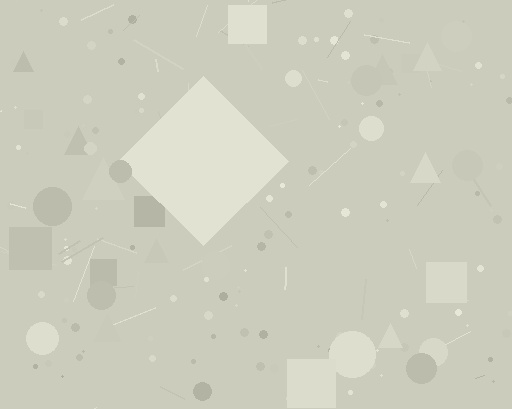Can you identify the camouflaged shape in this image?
The camouflaged shape is a diamond.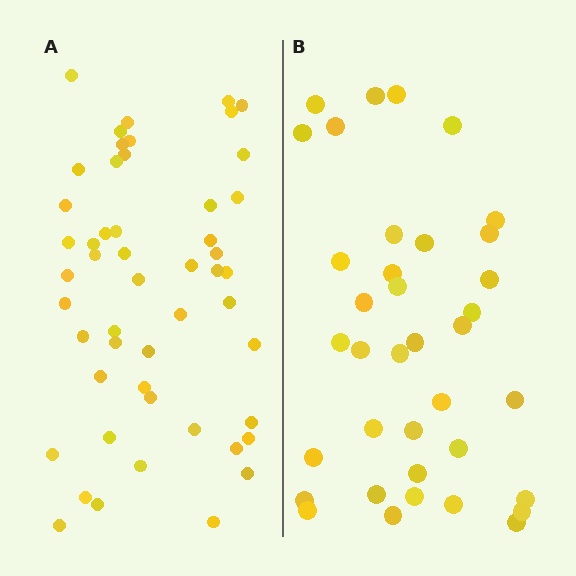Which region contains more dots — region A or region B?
Region A (the left region) has more dots.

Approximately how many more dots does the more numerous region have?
Region A has approximately 15 more dots than region B.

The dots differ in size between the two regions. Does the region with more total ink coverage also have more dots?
No. Region B has more total ink coverage because its dots are larger, but region A actually contains more individual dots. Total area can be misleading — the number of items is what matters here.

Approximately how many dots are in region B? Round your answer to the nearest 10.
About 40 dots. (The exact count is 37, which rounds to 40.)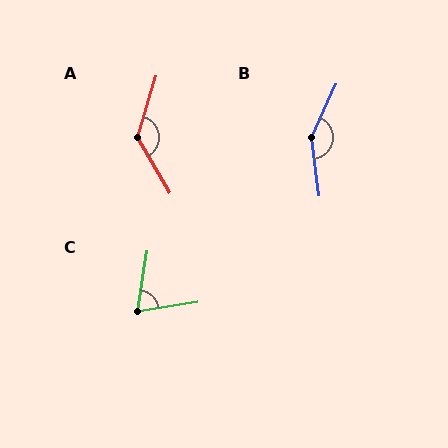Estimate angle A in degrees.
Approximately 133 degrees.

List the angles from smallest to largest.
C (72°), A (133°), B (148°).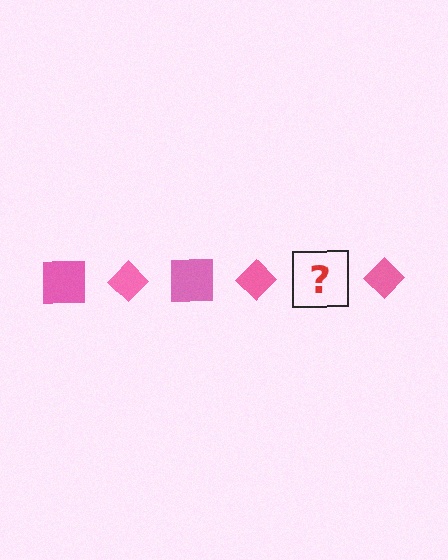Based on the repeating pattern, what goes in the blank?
The blank should be a pink square.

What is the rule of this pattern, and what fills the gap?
The rule is that the pattern cycles through square, diamond shapes in pink. The gap should be filled with a pink square.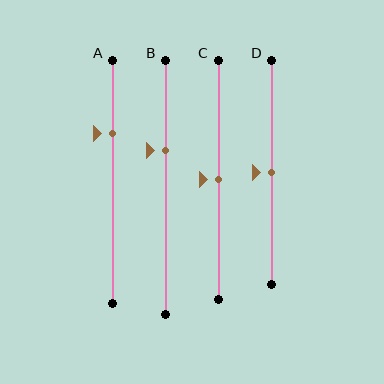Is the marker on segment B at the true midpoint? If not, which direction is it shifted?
No, the marker on segment B is shifted upward by about 15% of the segment length.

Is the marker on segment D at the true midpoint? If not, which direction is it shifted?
Yes, the marker on segment D is at the true midpoint.